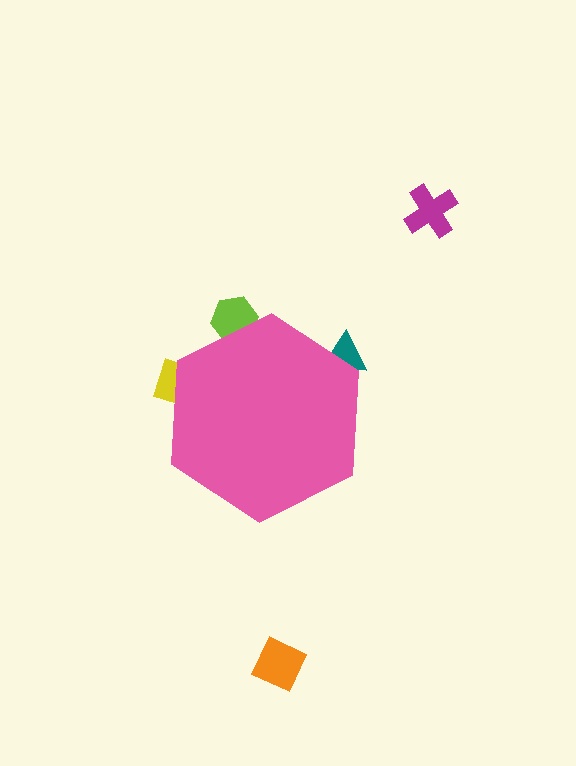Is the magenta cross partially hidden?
No, the magenta cross is fully visible.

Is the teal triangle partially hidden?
Yes, the teal triangle is partially hidden behind the pink hexagon.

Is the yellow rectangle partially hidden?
Yes, the yellow rectangle is partially hidden behind the pink hexagon.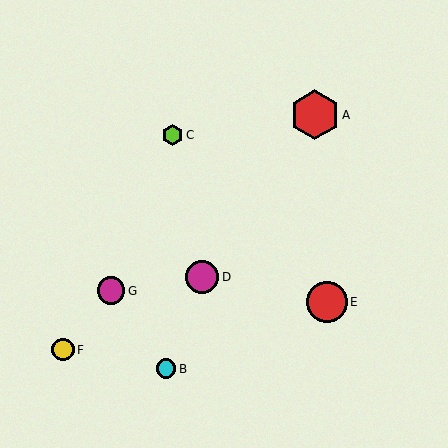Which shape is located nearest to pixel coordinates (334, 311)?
The red circle (labeled E) at (327, 302) is nearest to that location.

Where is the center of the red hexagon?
The center of the red hexagon is at (315, 115).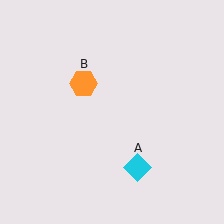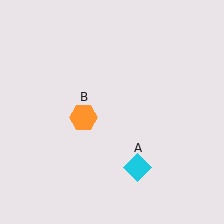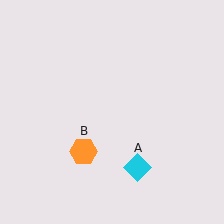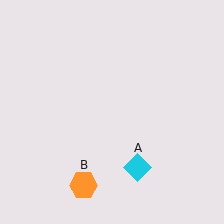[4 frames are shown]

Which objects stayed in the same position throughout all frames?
Cyan diamond (object A) remained stationary.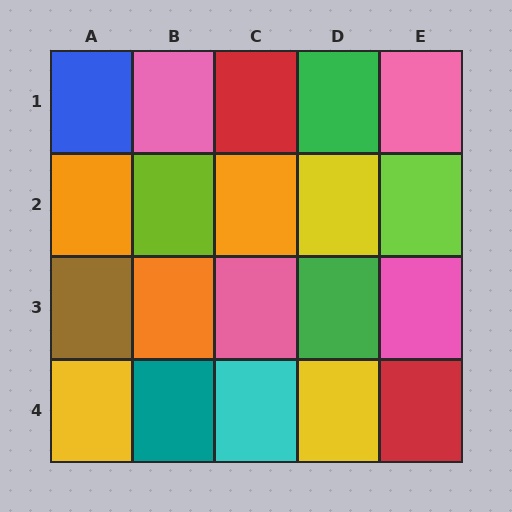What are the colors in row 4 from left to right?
Yellow, teal, cyan, yellow, red.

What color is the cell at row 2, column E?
Lime.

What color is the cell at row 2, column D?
Yellow.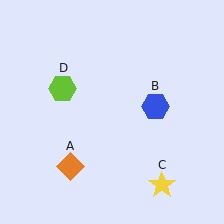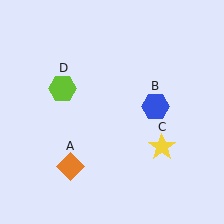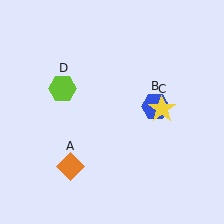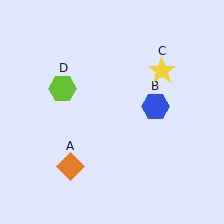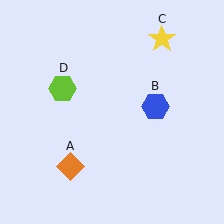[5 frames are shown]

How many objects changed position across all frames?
1 object changed position: yellow star (object C).